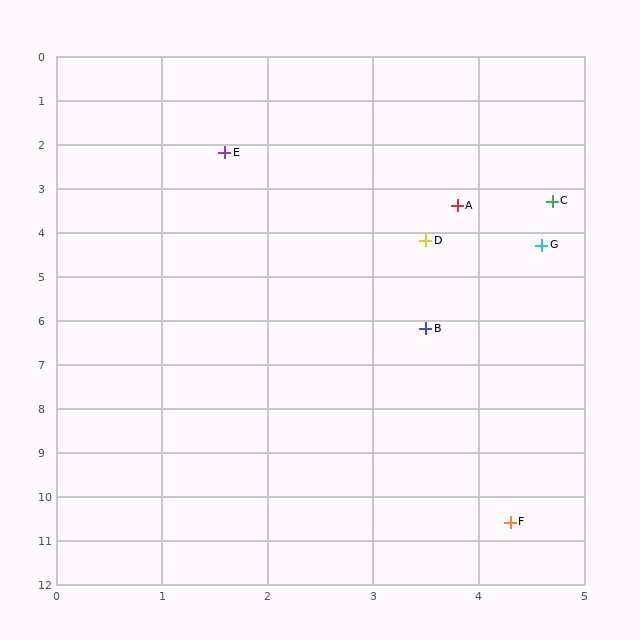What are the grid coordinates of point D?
Point D is at approximately (3.5, 4.2).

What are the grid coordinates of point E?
Point E is at approximately (1.6, 2.2).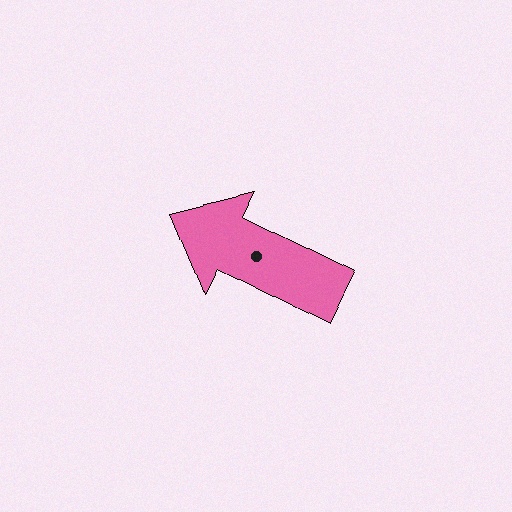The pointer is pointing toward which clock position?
Roughly 10 o'clock.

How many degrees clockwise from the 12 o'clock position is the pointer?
Approximately 297 degrees.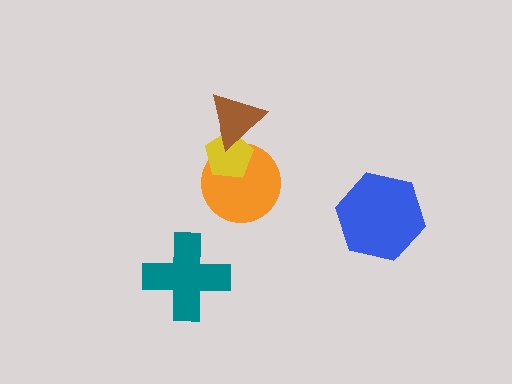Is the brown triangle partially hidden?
No, no other shape covers it.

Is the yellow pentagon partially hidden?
Yes, it is partially covered by another shape.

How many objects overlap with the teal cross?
0 objects overlap with the teal cross.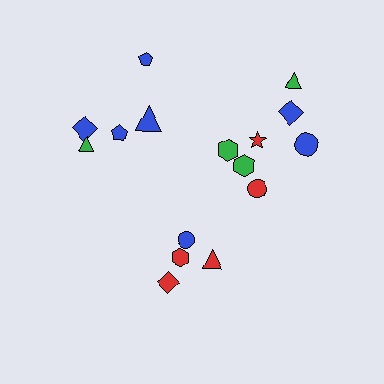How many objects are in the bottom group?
There are 4 objects.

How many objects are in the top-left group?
There are 5 objects.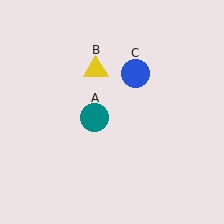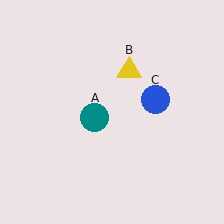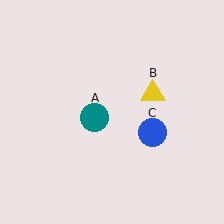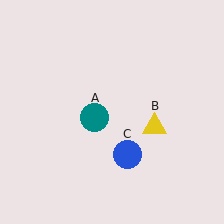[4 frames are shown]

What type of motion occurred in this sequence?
The yellow triangle (object B), blue circle (object C) rotated clockwise around the center of the scene.